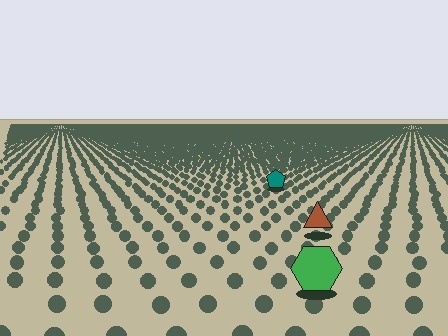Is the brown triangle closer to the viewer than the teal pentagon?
Yes. The brown triangle is closer — you can tell from the texture gradient: the ground texture is coarser near it.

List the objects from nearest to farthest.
From nearest to farthest: the green hexagon, the brown triangle, the teal pentagon.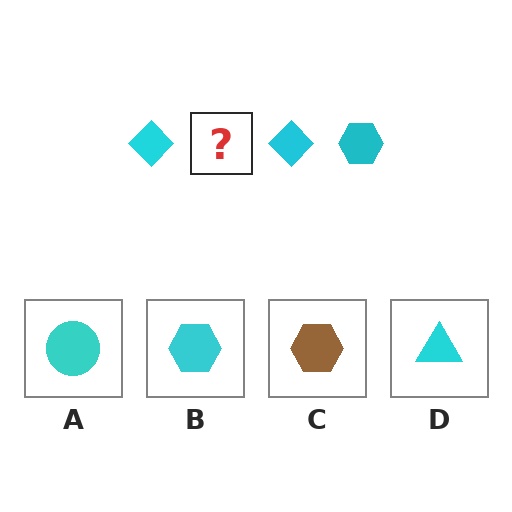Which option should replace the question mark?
Option B.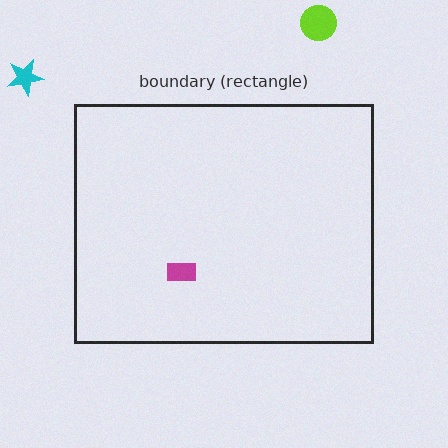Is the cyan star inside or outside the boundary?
Outside.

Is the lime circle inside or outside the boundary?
Outside.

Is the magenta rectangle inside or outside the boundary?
Inside.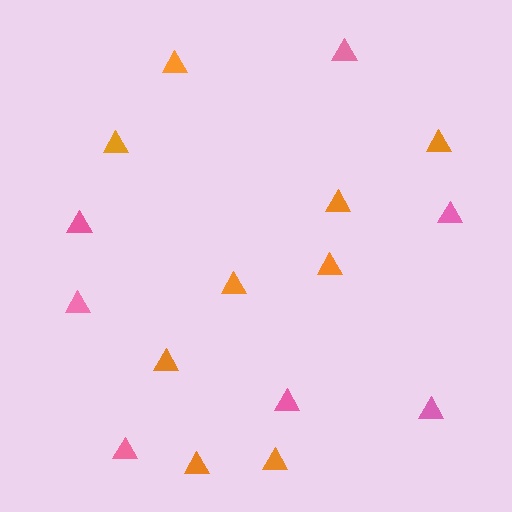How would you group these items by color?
There are 2 groups: one group of orange triangles (9) and one group of pink triangles (7).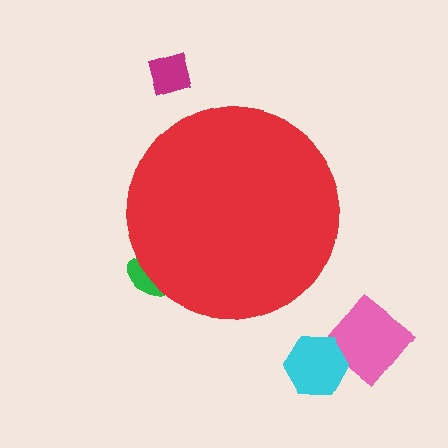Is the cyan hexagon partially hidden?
No, the cyan hexagon is fully visible.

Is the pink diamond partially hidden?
No, the pink diamond is fully visible.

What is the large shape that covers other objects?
A red circle.